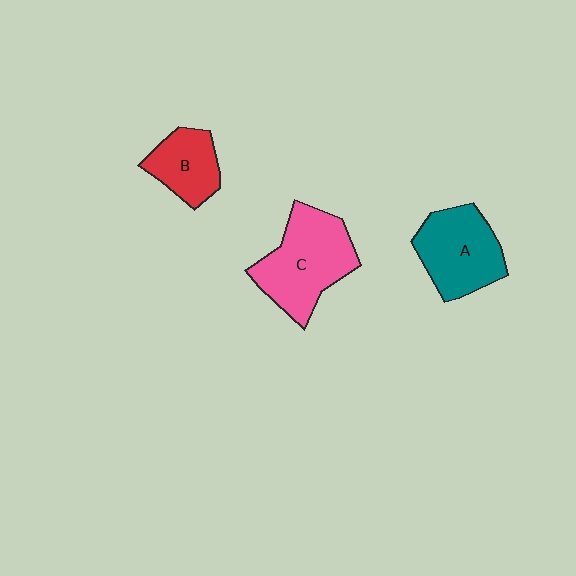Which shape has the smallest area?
Shape B (red).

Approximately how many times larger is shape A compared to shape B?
Approximately 1.5 times.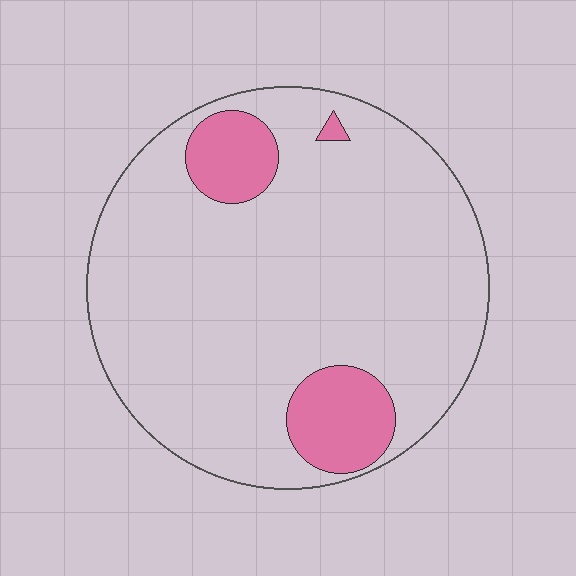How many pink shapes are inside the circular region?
3.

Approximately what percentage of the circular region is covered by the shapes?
Approximately 15%.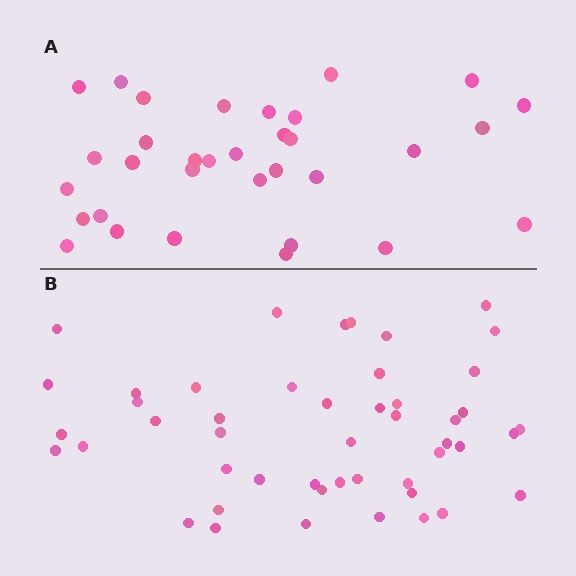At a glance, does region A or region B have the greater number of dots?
Region B (the bottom region) has more dots.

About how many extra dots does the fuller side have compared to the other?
Region B has approximately 15 more dots than region A.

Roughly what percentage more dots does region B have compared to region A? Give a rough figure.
About 45% more.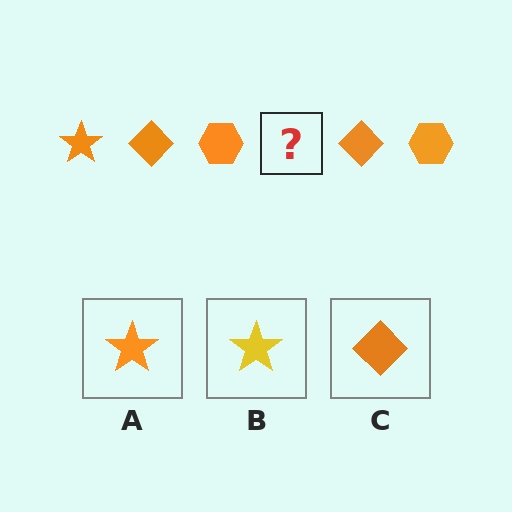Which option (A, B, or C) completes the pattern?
A.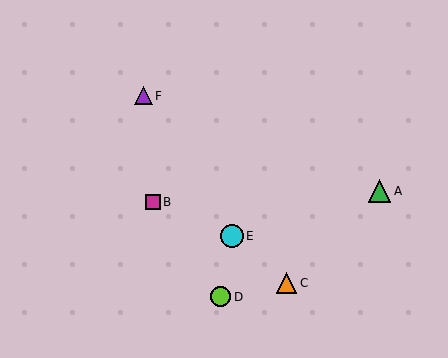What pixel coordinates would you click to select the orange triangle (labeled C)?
Click at (287, 283) to select the orange triangle C.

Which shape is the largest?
The cyan circle (labeled E) is the largest.